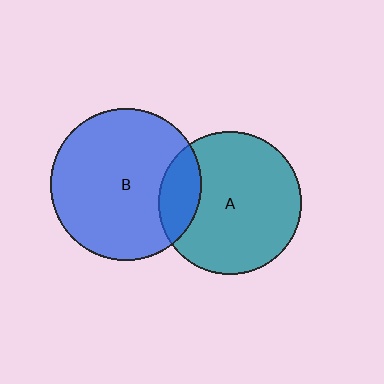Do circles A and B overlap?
Yes.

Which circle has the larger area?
Circle B (blue).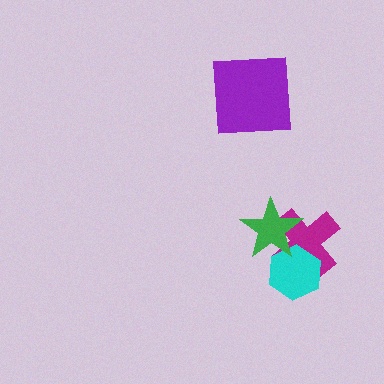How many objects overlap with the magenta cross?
2 objects overlap with the magenta cross.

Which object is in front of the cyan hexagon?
The green star is in front of the cyan hexagon.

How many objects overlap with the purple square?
0 objects overlap with the purple square.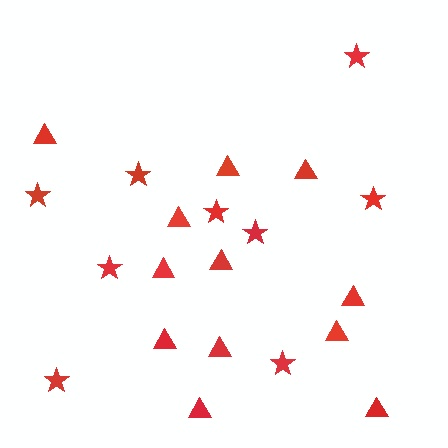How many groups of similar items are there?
There are 2 groups: one group of triangles (12) and one group of stars (9).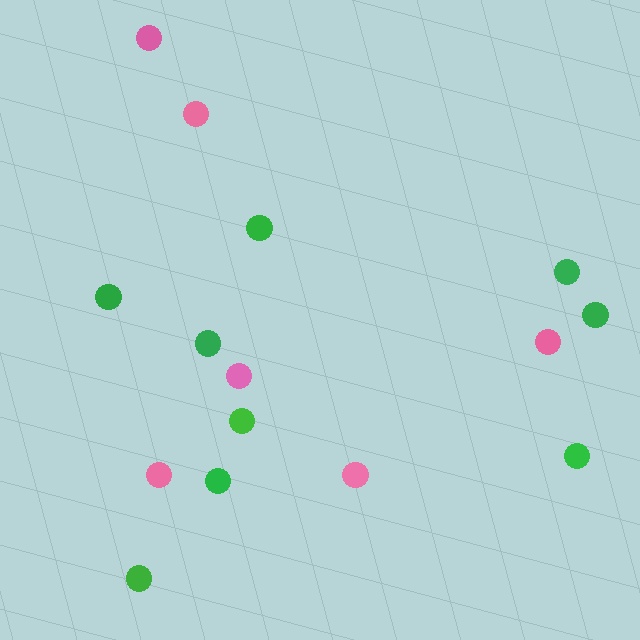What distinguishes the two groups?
There are 2 groups: one group of pink circles (6) and one group of green circles (9).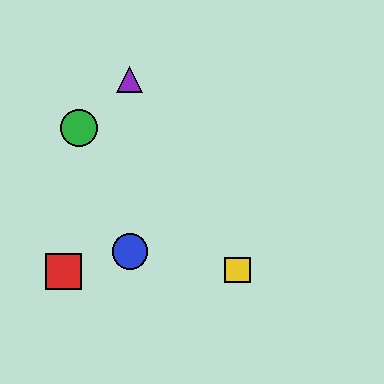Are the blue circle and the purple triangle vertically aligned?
Yes, both are at x≈130.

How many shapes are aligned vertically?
2 shapes (the blue circle, the purple triangle) are aligned vertically.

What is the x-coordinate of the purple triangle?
The purple triangle is at x≈130.